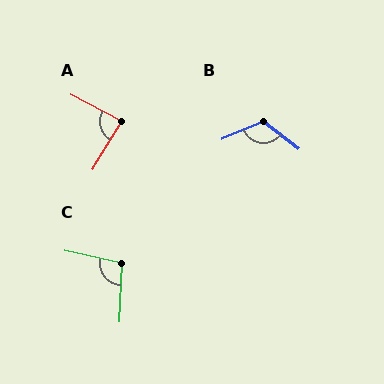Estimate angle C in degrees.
Approximately 100 degrees.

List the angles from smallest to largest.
A (86°), C (100°), B (119°).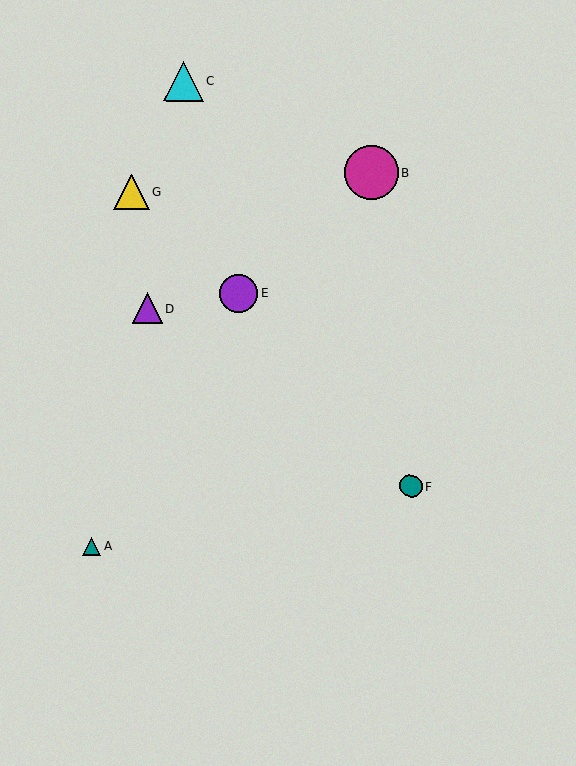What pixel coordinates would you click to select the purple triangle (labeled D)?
Click at (148, 309) to select the purple triangle D.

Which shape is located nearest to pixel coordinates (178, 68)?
The cyan triangle (labeled C) at (184, 81) is nearest to that location.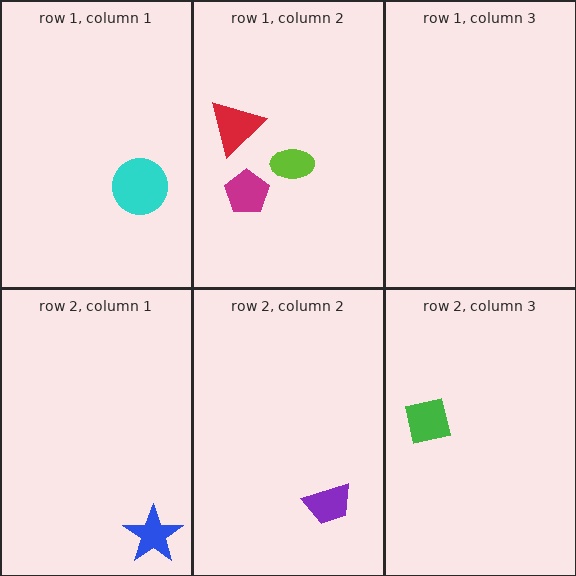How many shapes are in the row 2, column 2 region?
1.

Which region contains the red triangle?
The row 1, column 2 region.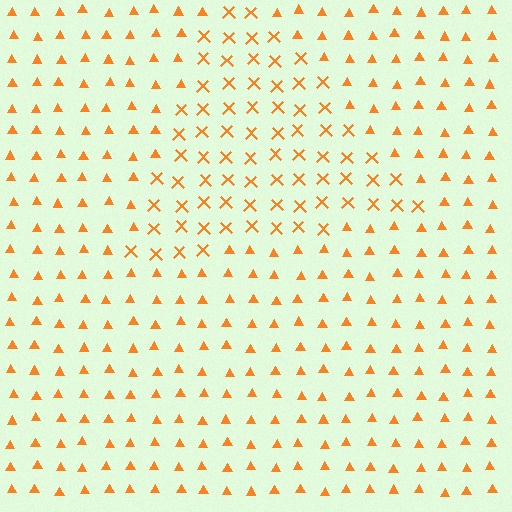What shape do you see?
I see a triangle.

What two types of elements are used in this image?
The image uses X marks inside the triangle region and triangles outside it.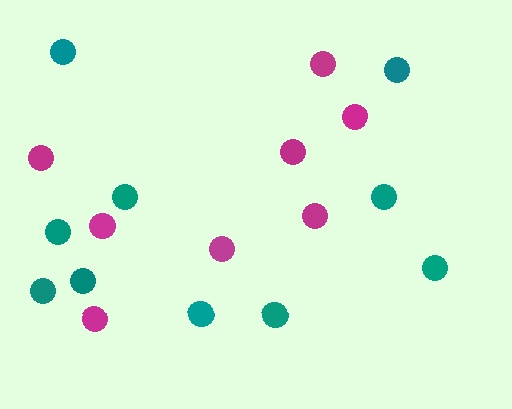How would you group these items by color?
There are 2 groups: one group of teal circles (10) and one group of magenta circles (8).